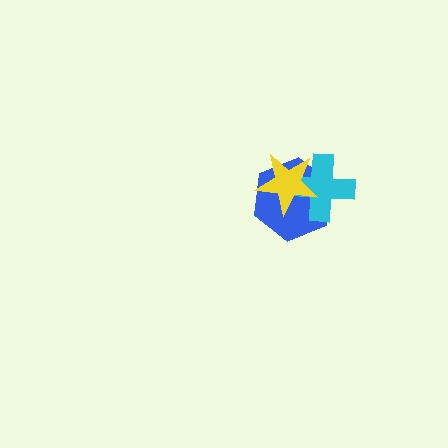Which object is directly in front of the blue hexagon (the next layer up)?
The cyan cross is directly in front of the blue hexagon.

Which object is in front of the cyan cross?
The yellow star is in front of the cyan cross.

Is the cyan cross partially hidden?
Yes, it is partially covered by another shape.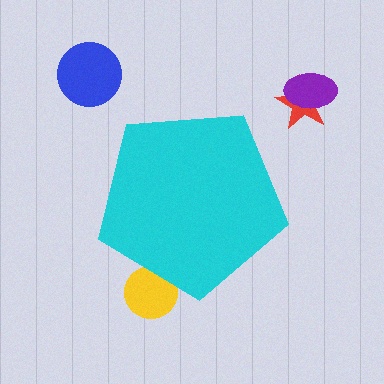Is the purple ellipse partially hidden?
No, the purple ellipse is fully visible.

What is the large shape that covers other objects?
A cyan pentagon.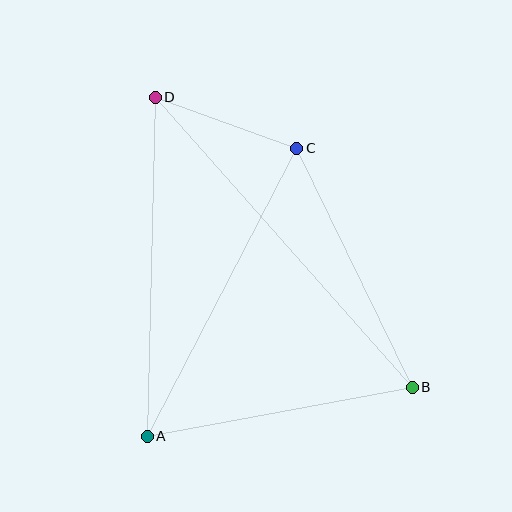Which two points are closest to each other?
Points C and D are closest to each other.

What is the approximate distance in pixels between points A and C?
The distance between A and C is approximately 325 pixels.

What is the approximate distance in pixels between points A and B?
The distance between A and B is approximately 270 pixels.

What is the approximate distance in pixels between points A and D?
The distance between A and D is approximately 339 pixels.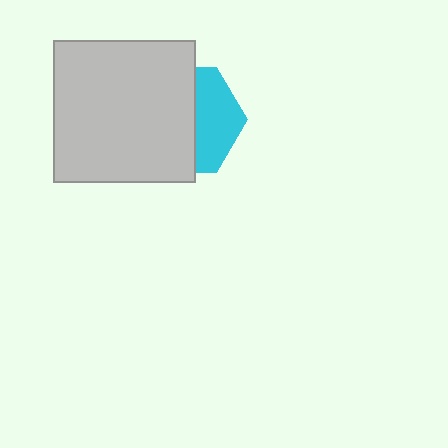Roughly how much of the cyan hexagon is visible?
A small part of it is visible (roughly 40%).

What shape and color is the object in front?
The object in front is a light gray square.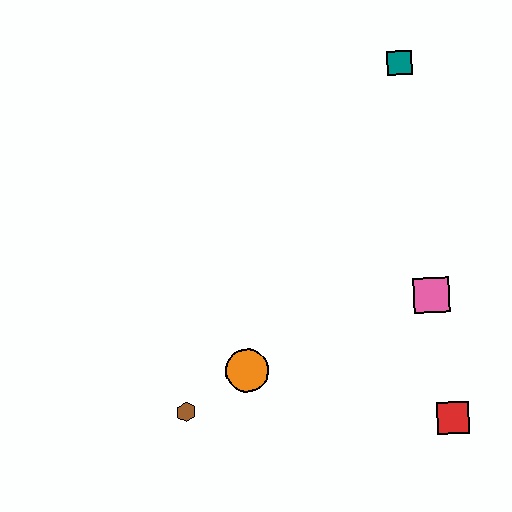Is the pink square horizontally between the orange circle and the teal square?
No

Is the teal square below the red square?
No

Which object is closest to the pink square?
The red square is closest to the pink square.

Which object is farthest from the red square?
The teal square is farthest from the red square.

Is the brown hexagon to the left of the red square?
Yes